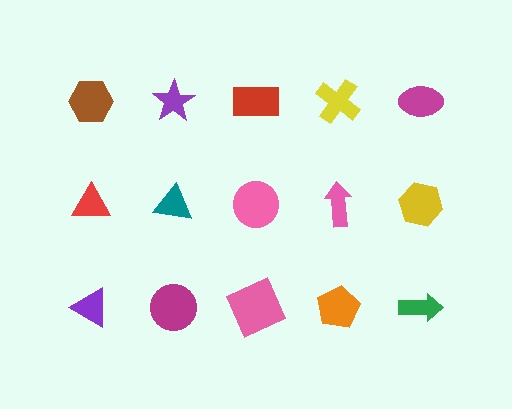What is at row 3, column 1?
A purple triangle.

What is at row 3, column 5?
A green arrow.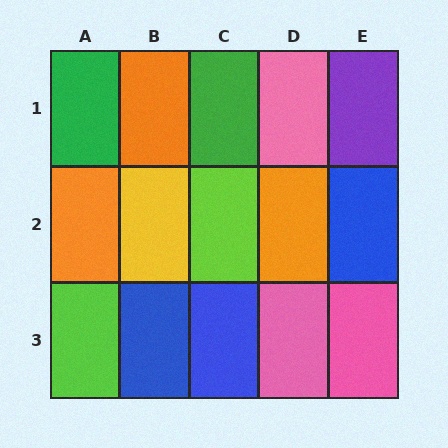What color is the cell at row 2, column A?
Orange.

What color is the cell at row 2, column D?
Orange.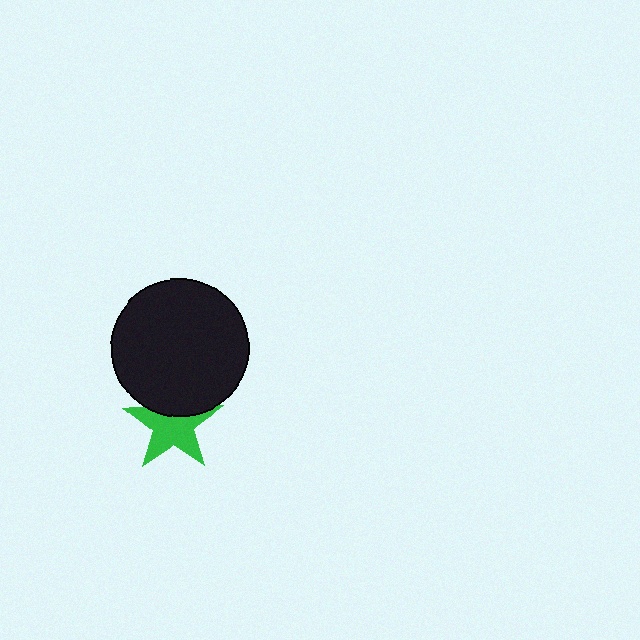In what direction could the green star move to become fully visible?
The green star could move down. That would shift it out from behind the black circle entirely.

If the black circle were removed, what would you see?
You would see the complete green star.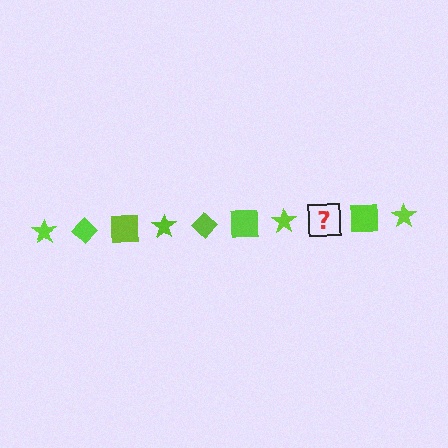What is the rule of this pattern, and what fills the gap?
The rule is that the pattern cycles through star, diamond, square shapes in lime. The gap should be filled with a lime diamond.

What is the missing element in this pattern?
The missing element is a lime diamond.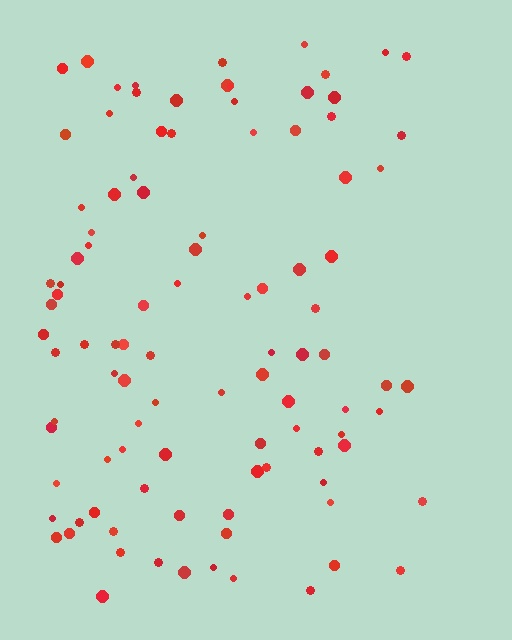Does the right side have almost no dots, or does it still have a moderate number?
Still a moderate number, just noticeably fewer than the left.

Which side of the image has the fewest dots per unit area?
The right.